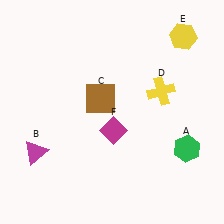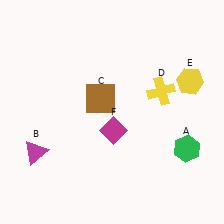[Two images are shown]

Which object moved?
The yellow hexagon (E) moved down.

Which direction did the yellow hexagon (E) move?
The yellow hexagon (E) moved down.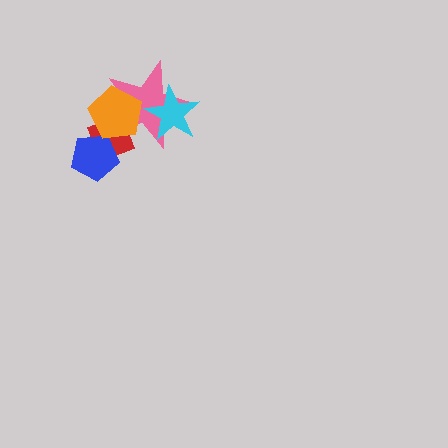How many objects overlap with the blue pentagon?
1 object overlaps with the blue pentagon.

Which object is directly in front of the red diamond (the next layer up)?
The blue pentagon is directly in front of the red diamond.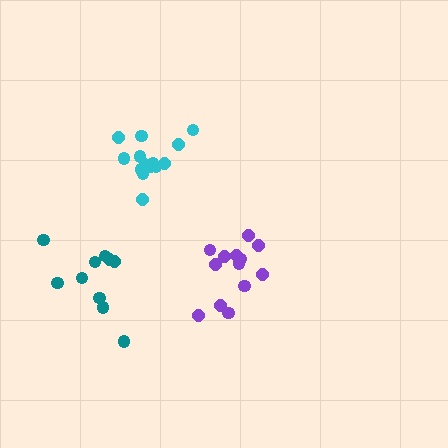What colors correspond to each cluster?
The clusters are colored: cyan, purple, teal.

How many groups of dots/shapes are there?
There are 3 groups.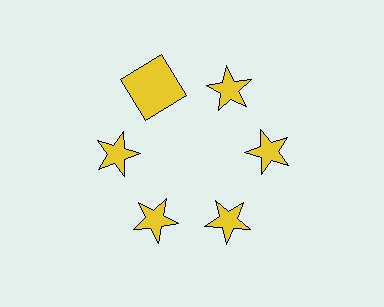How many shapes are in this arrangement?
There are 6 shapes arranged in a ring pattern.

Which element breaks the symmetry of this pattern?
The yellow square at roughly the 11 o'clock position breaks the symmetry. All other shapes are yellow stars.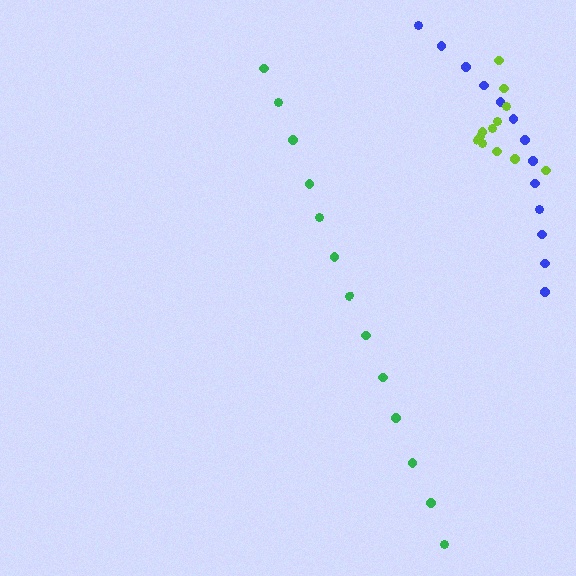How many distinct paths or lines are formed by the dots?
There are 3 distinct paths.